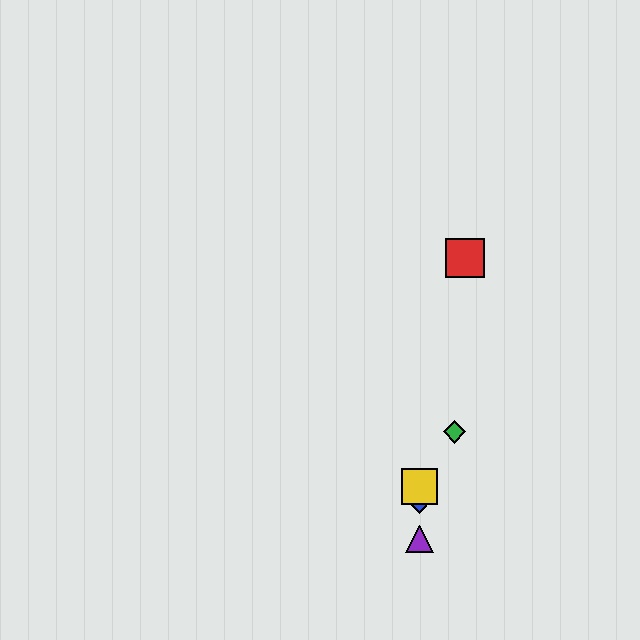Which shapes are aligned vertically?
The blue diamond, the yellow square, the purple triangle are aligned vertically.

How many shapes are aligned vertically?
3 shapes (the blue diamond, the yellow square, the purple triangle) are aligned vertically.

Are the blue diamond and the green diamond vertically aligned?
No, the blue diamond is at x≈419 and the green diamond is at x≈455.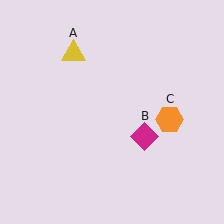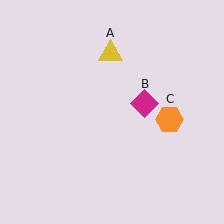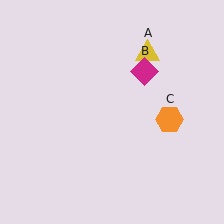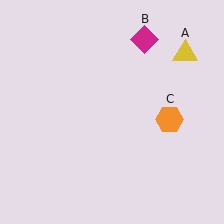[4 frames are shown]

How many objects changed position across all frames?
2 objects changed position: yellow triangle (object A), magenta diamond (object B).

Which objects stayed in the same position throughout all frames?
Orange hexagon (object C) remained stationary.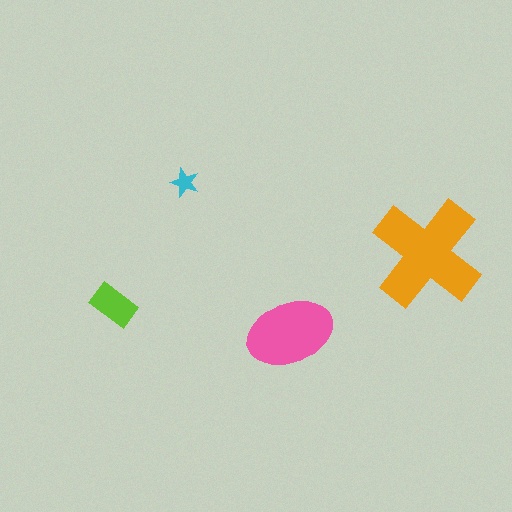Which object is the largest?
The orange cross.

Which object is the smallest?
The cyan star.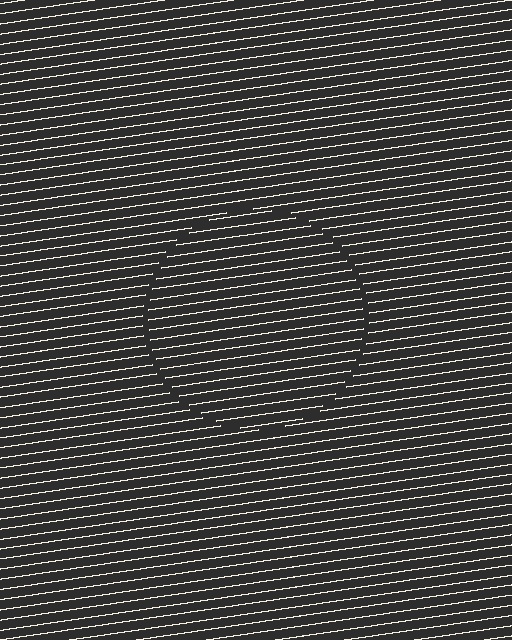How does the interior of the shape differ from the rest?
The interior of the shape contains the same grating, shifted by half a period — the contour is defined by the phase discontinuity where line-ends from the inner and outer gratings abut.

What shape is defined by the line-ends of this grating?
An illusory circle. The interior of the shape contains the same grating, shifted by half a period — the contour is defined by the phase discontinuity where line-ends from the inner and outer gratings abut.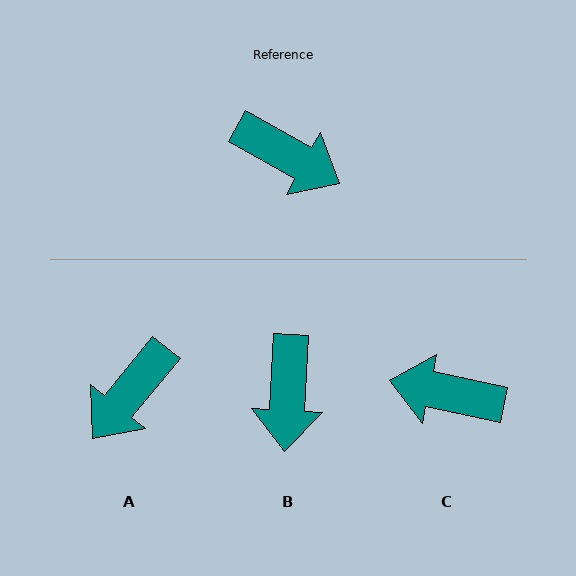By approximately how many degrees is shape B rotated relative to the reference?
Approximately 64 degrees clockwise.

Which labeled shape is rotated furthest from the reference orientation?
C, about 163 degrees away.